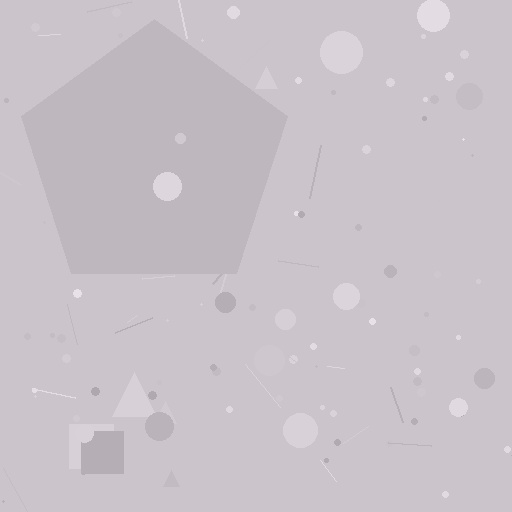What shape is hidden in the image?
A pentagon is hidden in the image.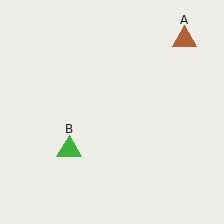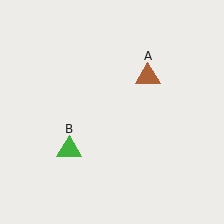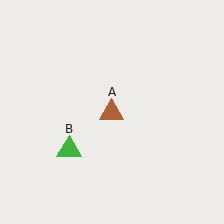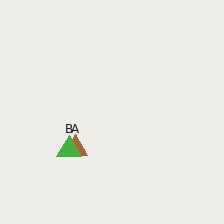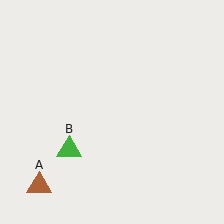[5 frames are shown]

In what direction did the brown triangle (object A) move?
The brown triangle (object A) moved down and to the left.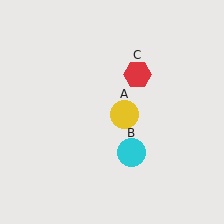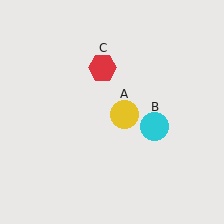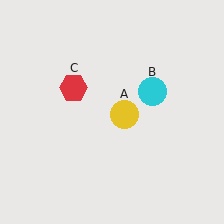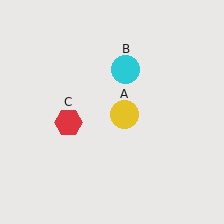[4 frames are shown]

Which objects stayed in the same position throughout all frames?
Yellow circle (object A) remained stationary.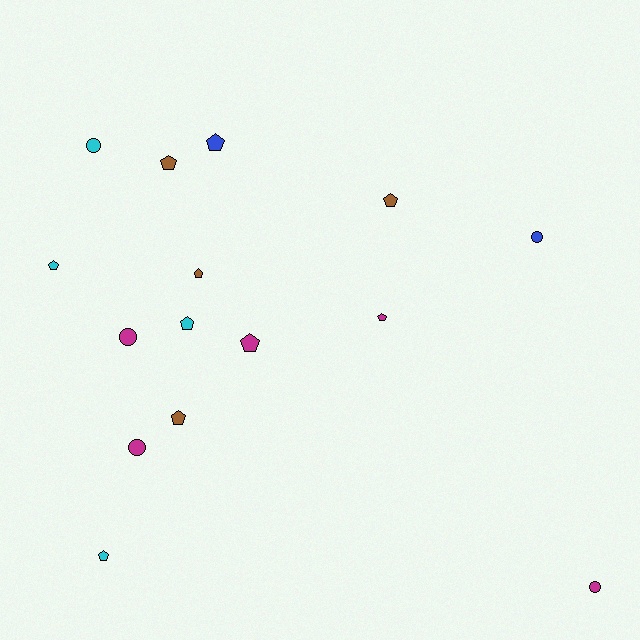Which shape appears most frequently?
Pentagon, with 10 objects.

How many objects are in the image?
There are 15 objects.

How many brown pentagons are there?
There are 4 brown pentagons.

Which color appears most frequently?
Magenta, with 5 objects.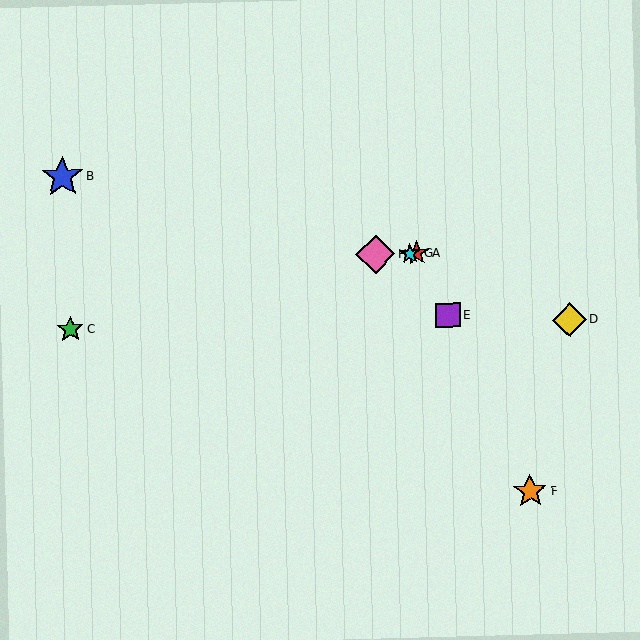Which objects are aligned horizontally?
Objects A, G, H are aligned horizontally.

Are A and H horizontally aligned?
Yes, both are at y≈253.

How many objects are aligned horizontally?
3 objects (A, G, H) are aligned horizontally.